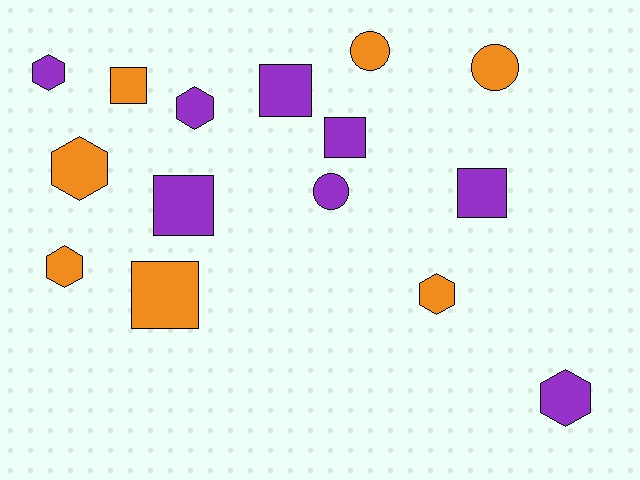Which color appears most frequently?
Purple, with 8 objects.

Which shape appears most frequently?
Square, with 6 objects.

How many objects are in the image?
There are 15 objects.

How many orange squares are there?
There are 2 orange squares.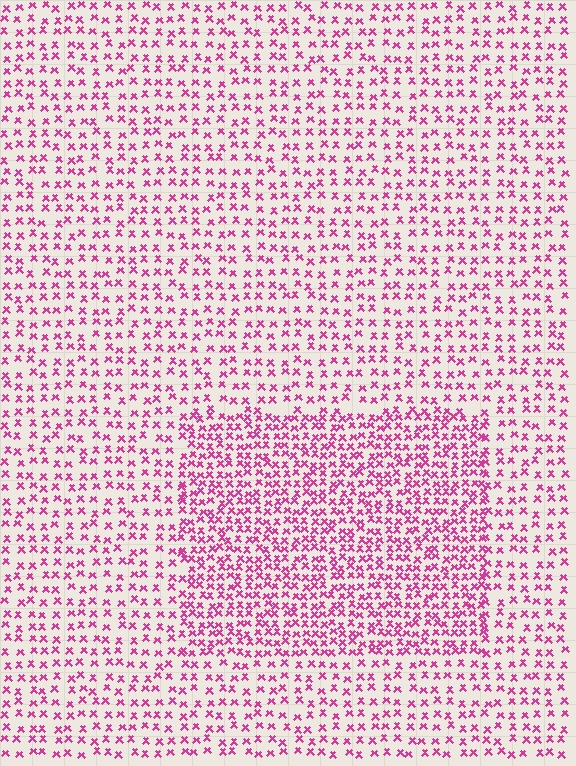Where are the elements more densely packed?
The elements are more densely packed inside the rectangle boundary.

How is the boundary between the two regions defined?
The boundary is defined by a change in element density (approximately 1.8x ratio). All elements are the same color, size, and shape.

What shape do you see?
I see a rectangle.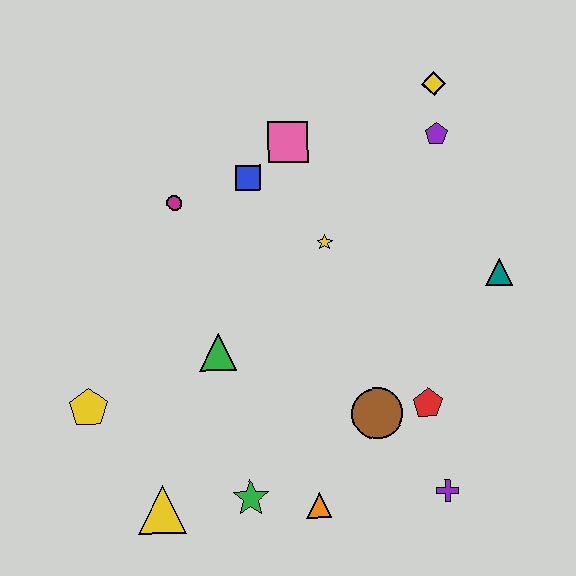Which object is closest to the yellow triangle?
The green star is closest to the yellow triangle.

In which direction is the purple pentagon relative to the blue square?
The purple pentagon is to the right of the blue square.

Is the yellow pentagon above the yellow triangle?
Yes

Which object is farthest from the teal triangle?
The yellow pentagon is farthest from the teal triangle.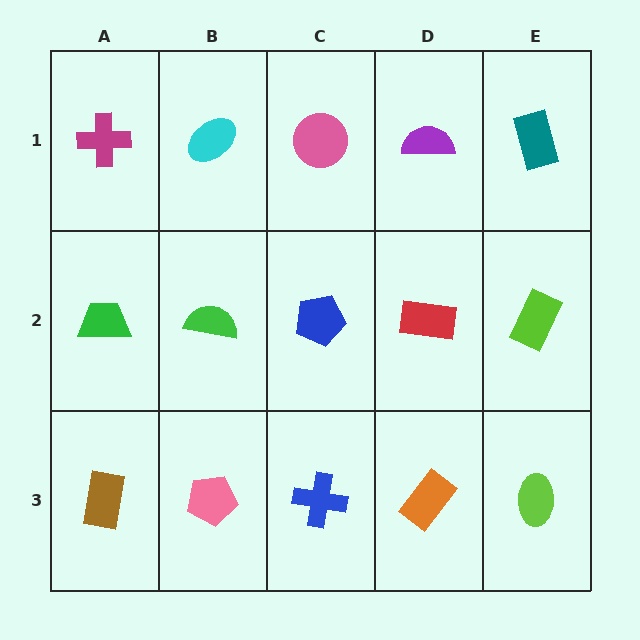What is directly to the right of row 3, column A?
A pink pentagon.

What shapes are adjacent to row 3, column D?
A red rectangle (row 2, column D), a blue cross (row 3, column C), a lime ellipse (row 3, column E).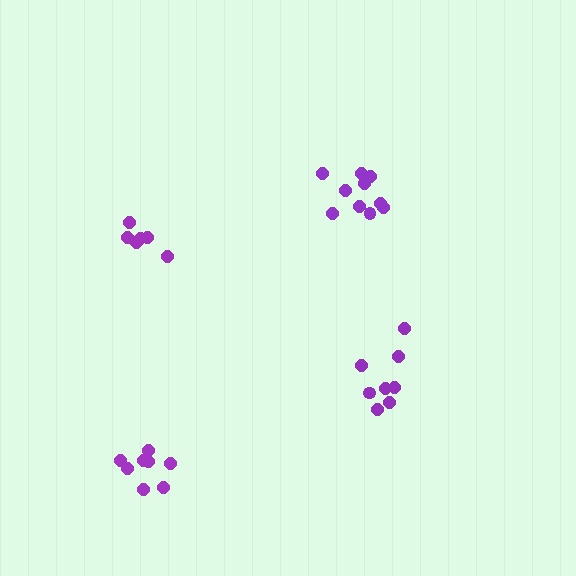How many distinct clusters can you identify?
There are 4 distinct clusters.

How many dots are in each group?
Group 1: 10 dots, Group 2: 8 dots, Group 3: 6 dots, Group 4: 8 dots (32 total).